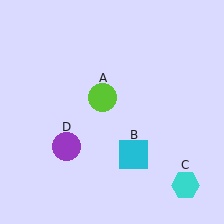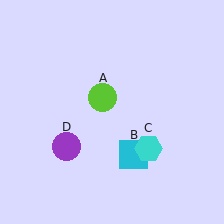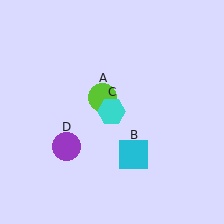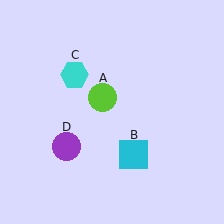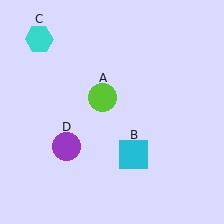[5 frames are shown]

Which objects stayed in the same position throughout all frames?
Lime circle (object A) and cyan square (object B) and purple circle (object D) remained stationary.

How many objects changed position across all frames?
1 object changed position: cyan hexagon (object C).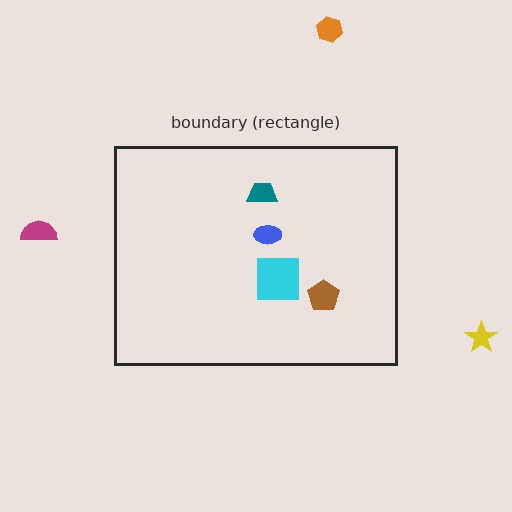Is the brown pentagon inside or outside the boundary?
Inside.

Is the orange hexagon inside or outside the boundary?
Outside.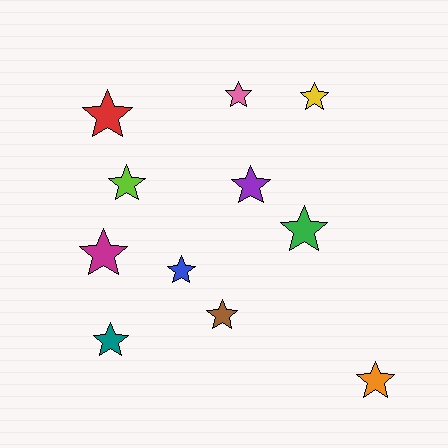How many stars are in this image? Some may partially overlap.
There are 11 stars.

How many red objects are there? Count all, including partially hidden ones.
There is 1 red object.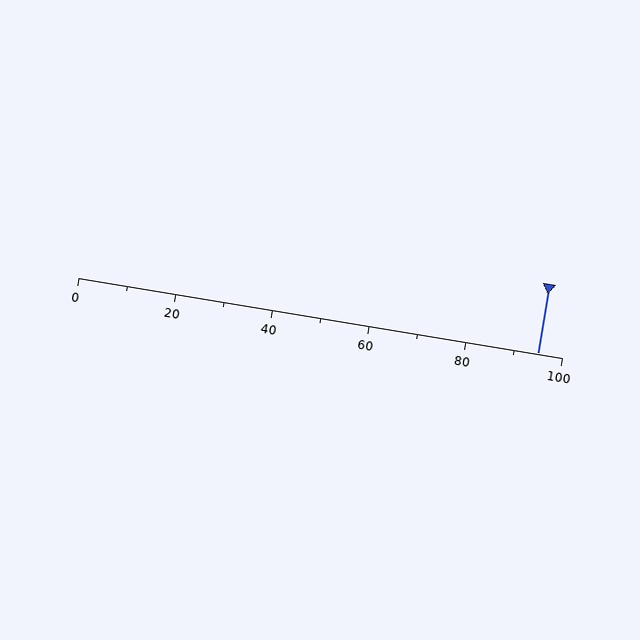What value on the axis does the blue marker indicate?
The marker indicates approximately 95.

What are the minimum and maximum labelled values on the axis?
The axis runs from 0 to 100.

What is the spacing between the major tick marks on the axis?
The major ticks are spaced 20 apart.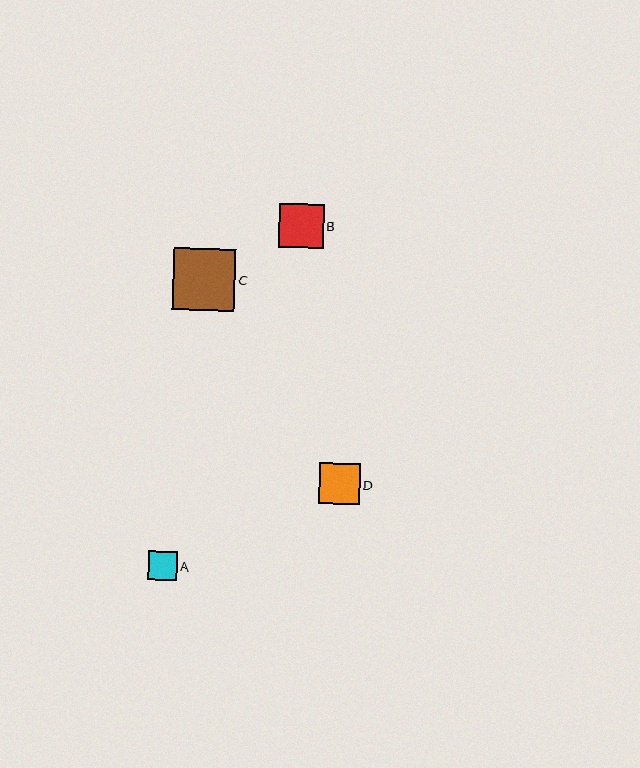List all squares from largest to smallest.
From largest to smallest: C, B, D, A.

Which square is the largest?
Square C is the largest with a size of approximately 62 pixels.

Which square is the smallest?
Square A is the smallest with a size of approximately 29 pixels.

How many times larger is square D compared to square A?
Square D is approximately 1.4 times the size of square A.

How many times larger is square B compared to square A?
Square B is approximately 1.6 times the size of square A.